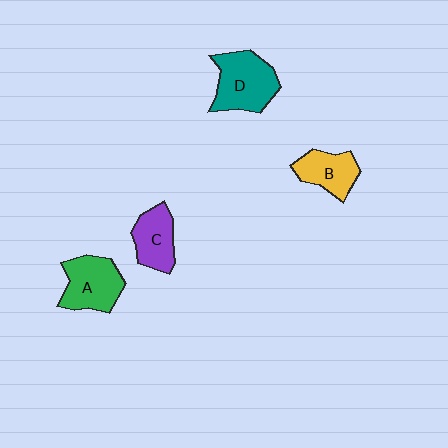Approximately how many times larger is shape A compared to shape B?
Approximately 1.3 times.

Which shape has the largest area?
Shape D (teal).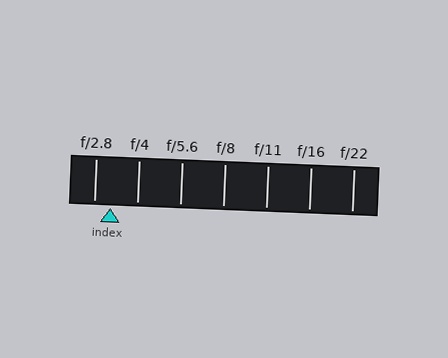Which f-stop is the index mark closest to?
The index mark is closest to f/2.8.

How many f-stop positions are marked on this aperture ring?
There are 7 f-stop positions marked.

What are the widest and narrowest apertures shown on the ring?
The widest aperture shown is f/2.8 and the narrowest is f/22.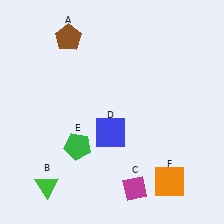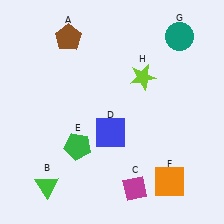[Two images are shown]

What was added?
A teal circle (G), a lime star (H) were added in Image 2.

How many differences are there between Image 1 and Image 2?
There are 2 differences between the two images.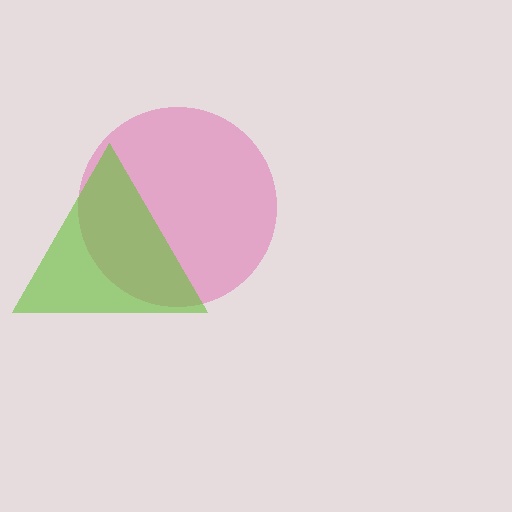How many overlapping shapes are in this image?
There are 2 overlapping shapes in the image.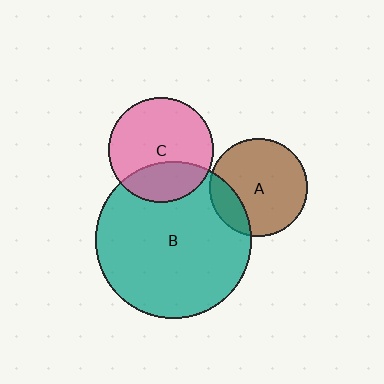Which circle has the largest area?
Circle B (teal).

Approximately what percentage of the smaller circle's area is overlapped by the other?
Approximately 20%.